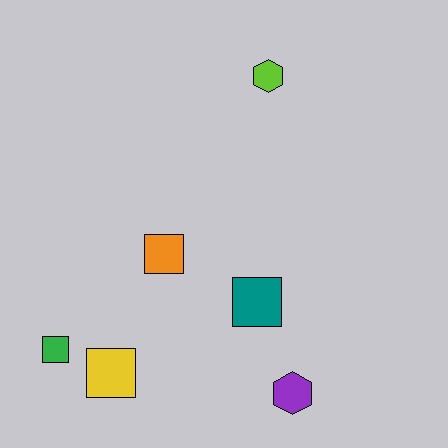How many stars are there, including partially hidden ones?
There are no stars.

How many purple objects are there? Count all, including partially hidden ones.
There is 1 purple object.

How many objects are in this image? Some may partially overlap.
There are 6 objects.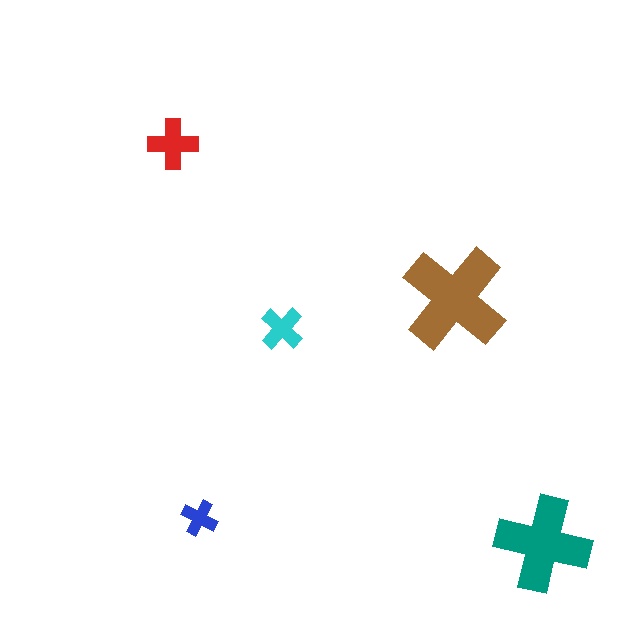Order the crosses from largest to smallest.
the brown one, the teal one, the red one, the cyan one, the blue one.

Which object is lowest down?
The teal cross is bottommost.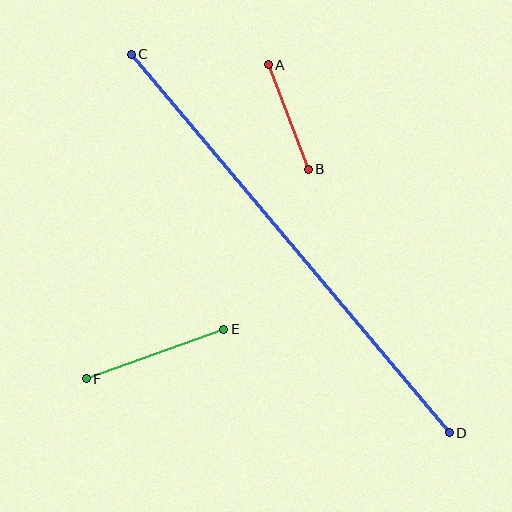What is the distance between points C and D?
The distance is approximately 494 pixels.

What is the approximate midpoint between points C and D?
The midpoint is at approximately (290, 244) pixels.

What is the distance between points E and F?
The distance is approximately 146 pixels.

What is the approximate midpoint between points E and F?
The midpoint is at approximately (155, 354) pixels.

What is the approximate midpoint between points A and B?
The midpoint is at approximately (288, 117) pixels.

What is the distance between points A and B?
The distance is approximately 112 pixels.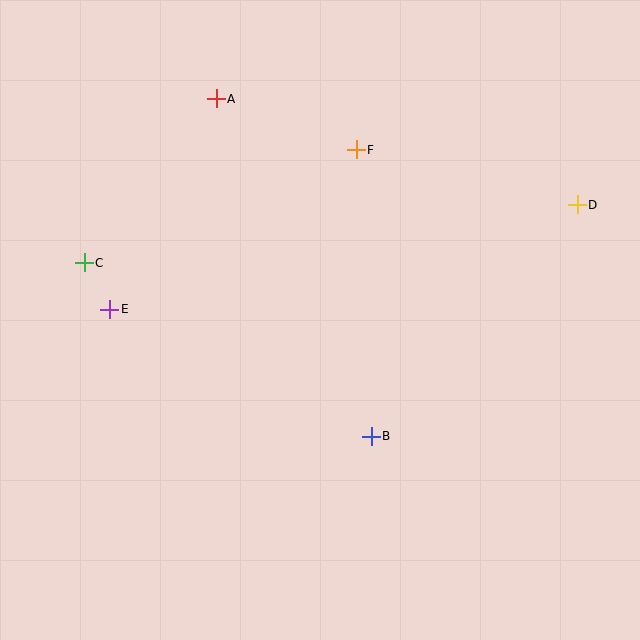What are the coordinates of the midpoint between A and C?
The midpoint between A and C is at (150, 181).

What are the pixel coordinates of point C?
Point C is at (84, 263).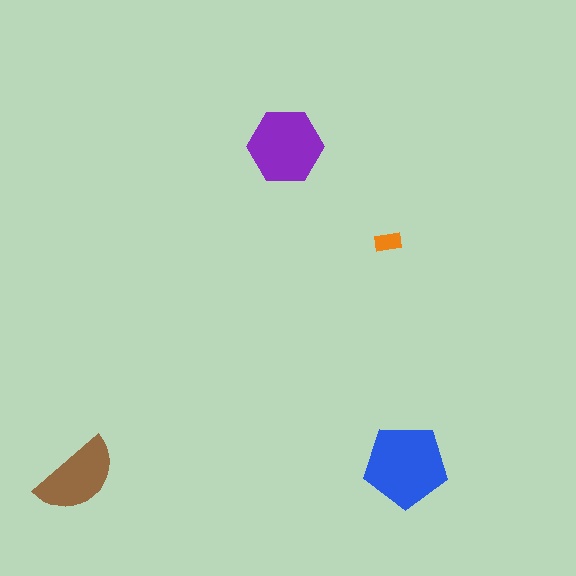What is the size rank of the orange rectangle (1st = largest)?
4th.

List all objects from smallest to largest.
The orange rectangle, the brown semicircle, the purple hexagon, the blue pentagon.